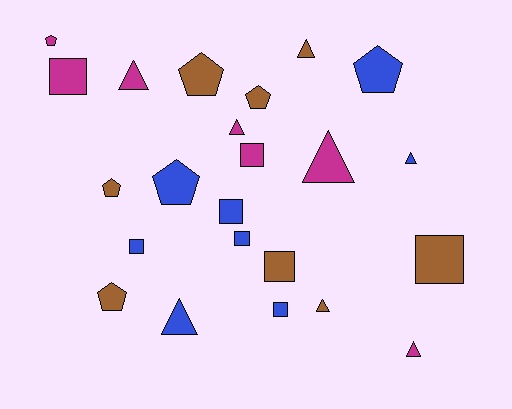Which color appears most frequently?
Brown, with 8 objects.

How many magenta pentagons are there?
There is 1 magenta pentagon.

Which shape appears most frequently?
Triangle, with 8 objects.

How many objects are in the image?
There are 23 objects.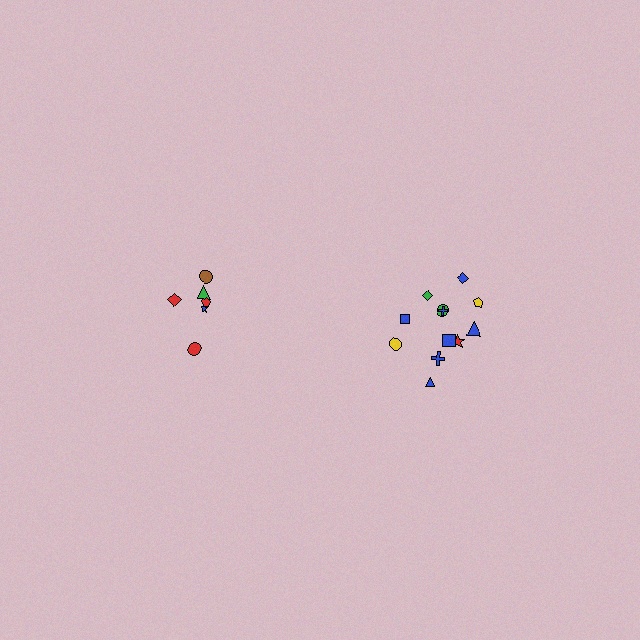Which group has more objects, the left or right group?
The right group.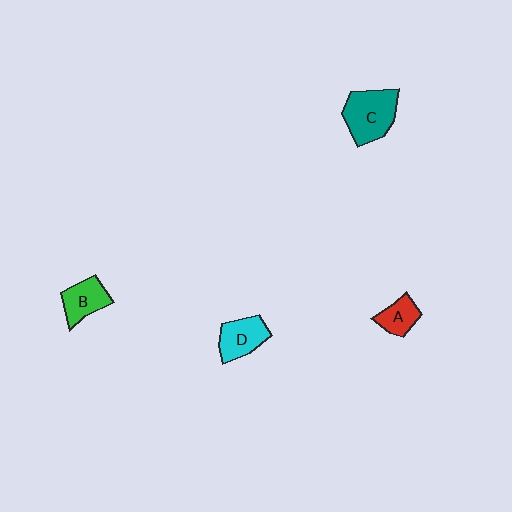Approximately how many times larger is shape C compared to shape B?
Approximately 1.5 times.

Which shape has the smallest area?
Shape A (red).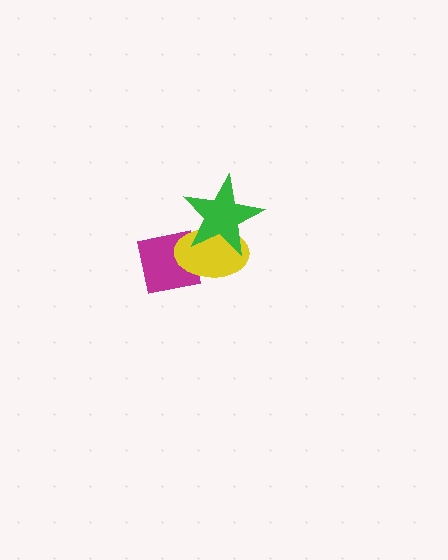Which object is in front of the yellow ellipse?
The green star is in front of the yellow ellipse.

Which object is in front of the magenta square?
The yellow ellipse is in front of the magenta square.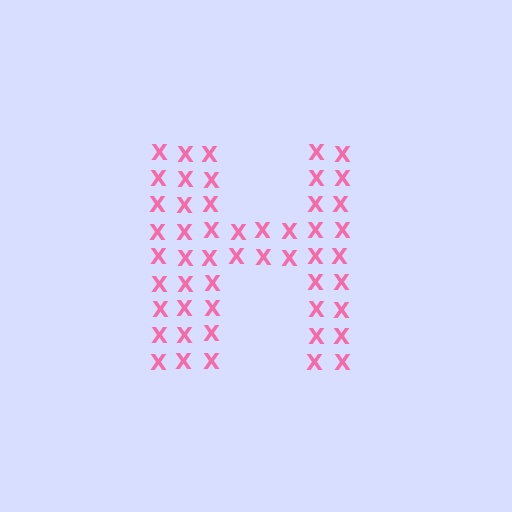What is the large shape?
The large shape is the letter H.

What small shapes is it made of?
It is made of small letter X's.